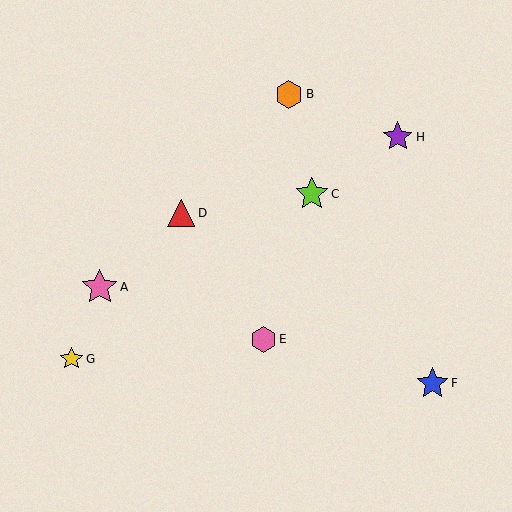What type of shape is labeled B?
Shape B is an orange hexagon.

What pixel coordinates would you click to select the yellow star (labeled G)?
Click at (72, 359) to select the yellow star G.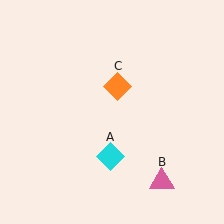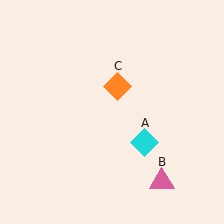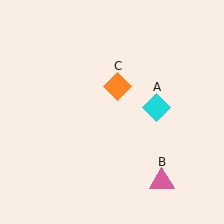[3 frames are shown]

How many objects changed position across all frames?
1 object changed position: cyan diamond (object A).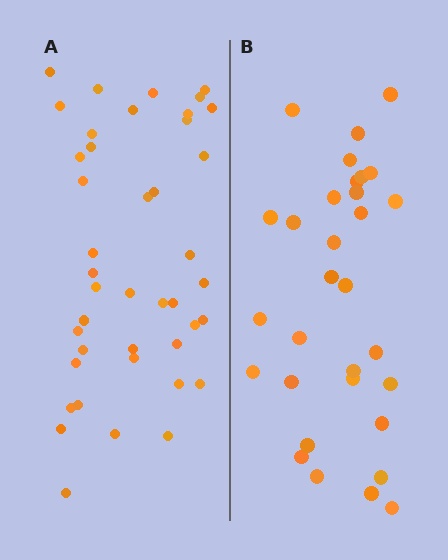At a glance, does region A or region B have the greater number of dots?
Region A (the left region) has more dots.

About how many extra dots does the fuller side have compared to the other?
Region A has roughly 12 or so more dots than region B.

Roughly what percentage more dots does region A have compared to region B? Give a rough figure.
About 35% more.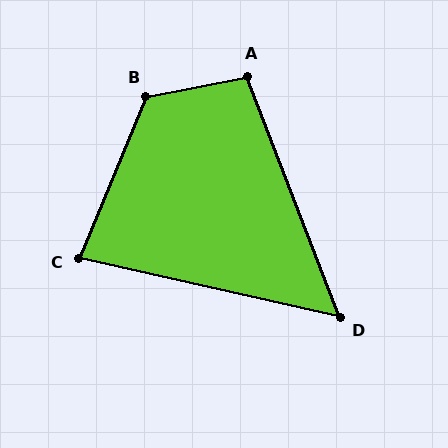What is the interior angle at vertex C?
Approximately 80 degrees (acute).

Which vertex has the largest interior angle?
B, at approximately 124 degrees.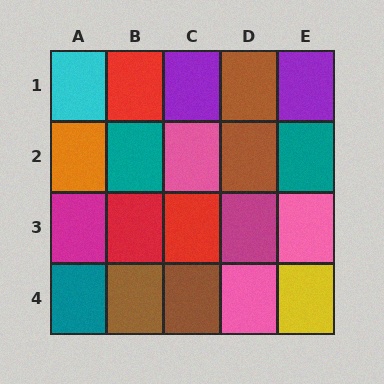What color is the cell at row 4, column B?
Brown.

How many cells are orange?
1 cell is orange.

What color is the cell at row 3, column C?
Red.